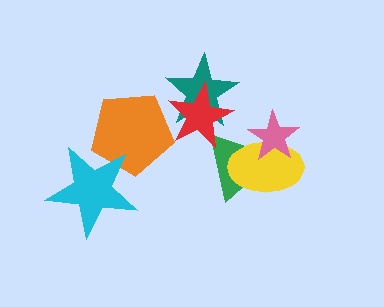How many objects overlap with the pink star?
2 objects overlap with the pink star.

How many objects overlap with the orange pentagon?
2 objects overlap with the orange pentagon.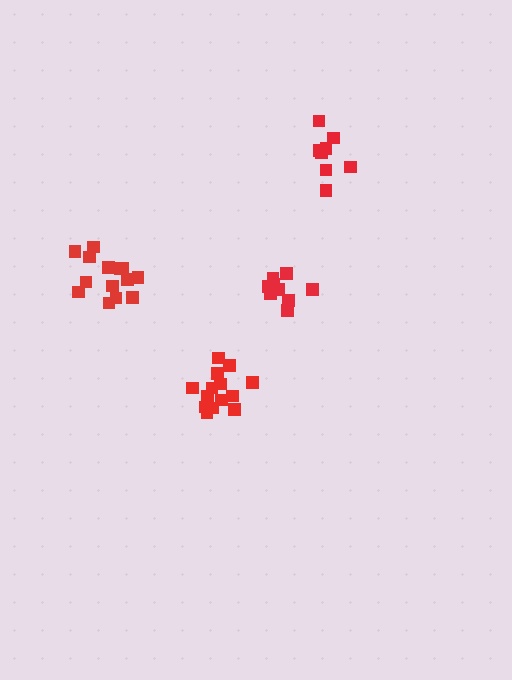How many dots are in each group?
Group 1: 14 dots, Group 2: 14 dots, Group 3: 9 dots, Group 4: 9 dots (46 total).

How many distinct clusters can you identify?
There are 4 distinct clusters.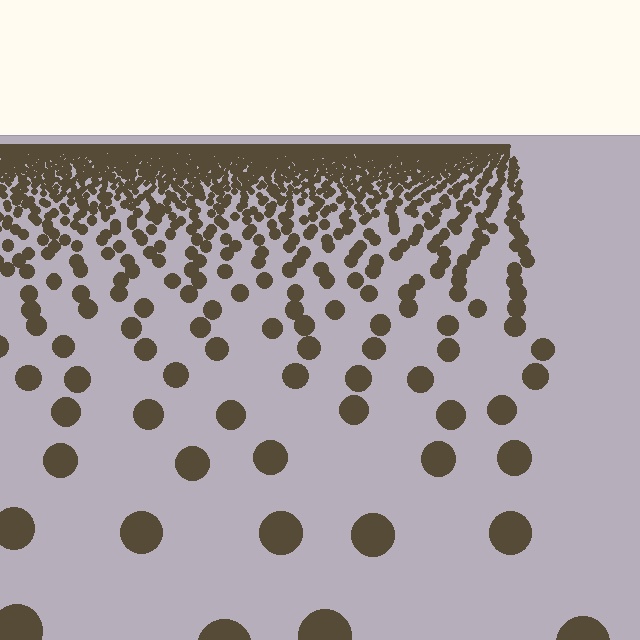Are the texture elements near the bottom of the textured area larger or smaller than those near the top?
Larger. Near the bottom, elements are closer to the viewer and appear at a bigger on-screen size.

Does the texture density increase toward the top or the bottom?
Density increases toward the top.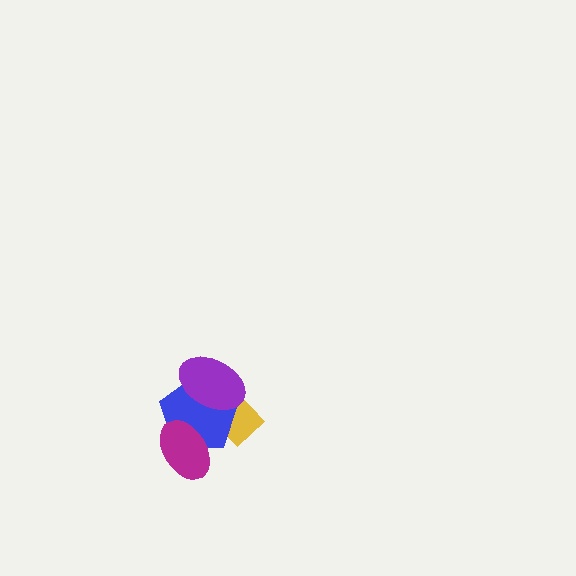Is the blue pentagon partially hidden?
Yes, it is partially covered by another shape.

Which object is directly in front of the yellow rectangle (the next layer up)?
The blue pentagon is directly in front of the yellow rectangle.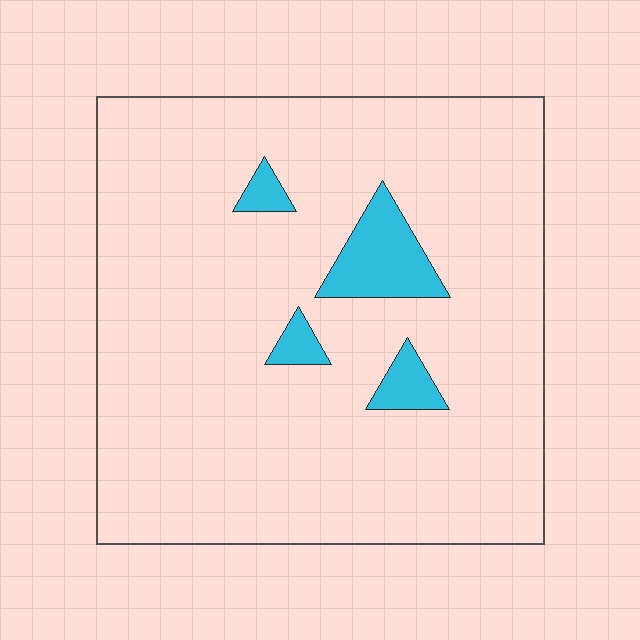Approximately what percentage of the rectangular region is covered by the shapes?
Approximately 10%.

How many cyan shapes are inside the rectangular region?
4.